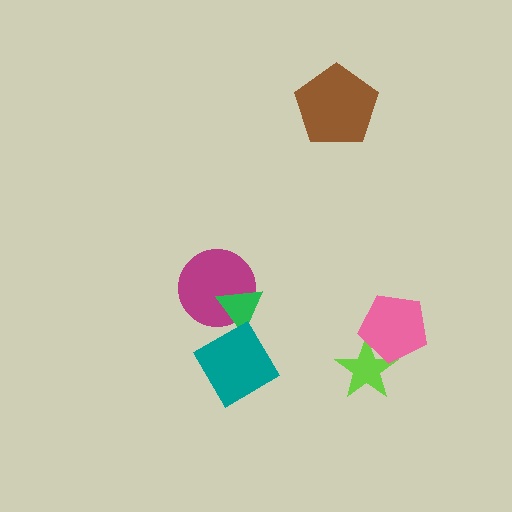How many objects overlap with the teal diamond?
0 objects overlap with the teal diamond.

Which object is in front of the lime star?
The pink pentagon is in front of the lime star.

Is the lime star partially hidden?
Yes, it is partially covered by another shape.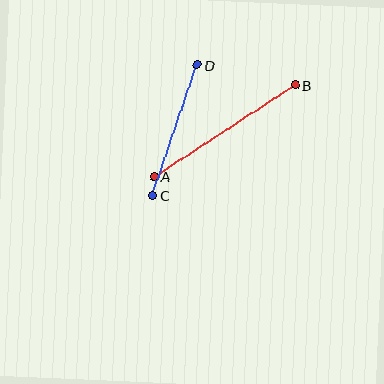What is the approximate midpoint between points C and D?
The midpoint is at approximately (175, 130) pixels.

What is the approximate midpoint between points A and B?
The midpoint is at approximately (224, 131) pixels.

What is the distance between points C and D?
The distance is approximately 138 pixels.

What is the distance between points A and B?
The distance is approximately 168 pixels.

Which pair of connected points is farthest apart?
Points A and B are farthest apart.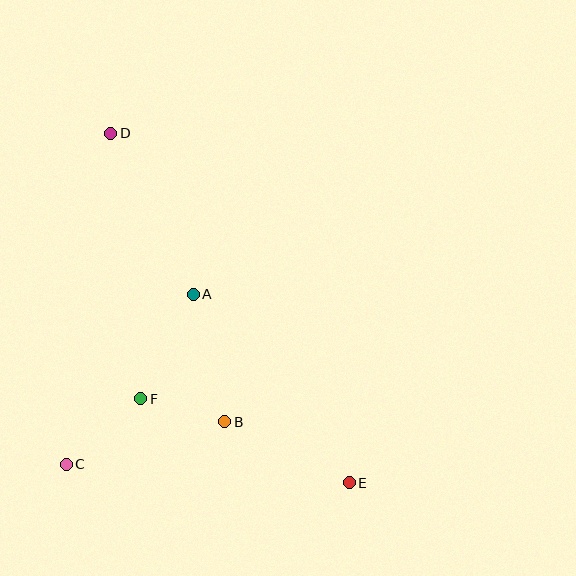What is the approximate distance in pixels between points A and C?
The distance between A and C is approximately 212 pixels.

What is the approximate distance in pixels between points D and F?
The distance between D and F is approximately 267 pixels.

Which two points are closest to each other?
Points B and F are closest to each other.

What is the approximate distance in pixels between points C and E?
The distance between C and E is approximately 284 pixels.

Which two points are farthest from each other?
Points D and E are farthest from each other.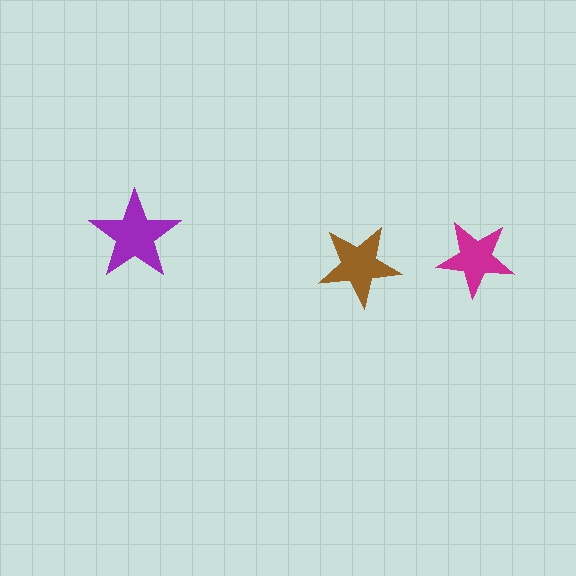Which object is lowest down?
The brown star is bottommost.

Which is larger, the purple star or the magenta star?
The purple one.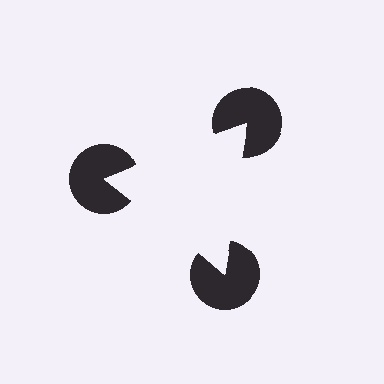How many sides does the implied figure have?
3 sides.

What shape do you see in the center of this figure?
An illusory triangle — its edges are inferred from the aligned wedge cuts in the pac-man discs, not physically drawn.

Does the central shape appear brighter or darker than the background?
It typically appears slightly brighter than the background, even though no actual brightness change is drawn.